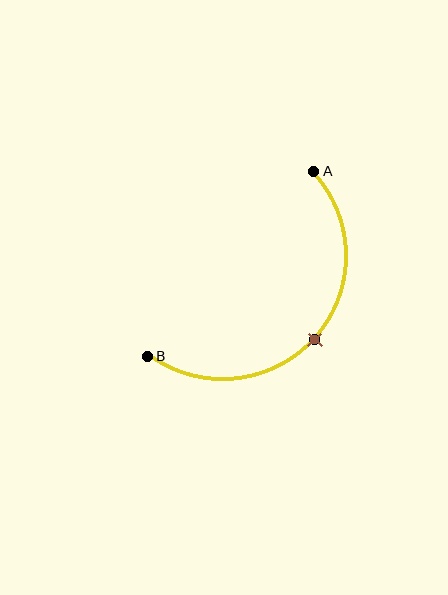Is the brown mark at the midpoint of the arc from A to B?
Yes. The brown mark lies on the arc at equal arc-length from both A and B — it is the arc midpoint.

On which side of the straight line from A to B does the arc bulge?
The arc bulges below and to the right of the straight line connecting A and B.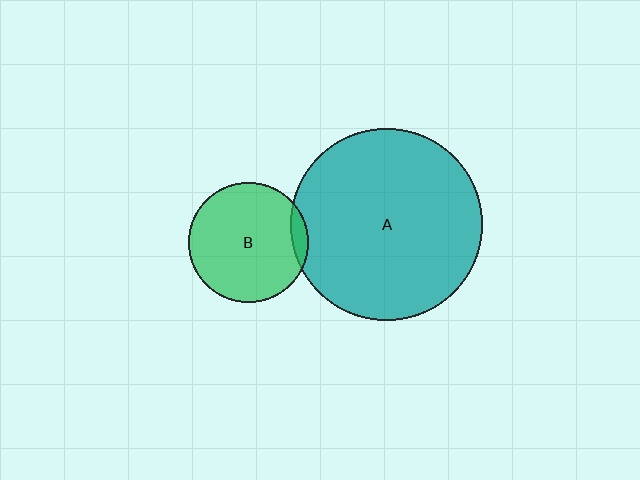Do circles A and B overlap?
Yes.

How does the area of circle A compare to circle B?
Approximately 2.5 times.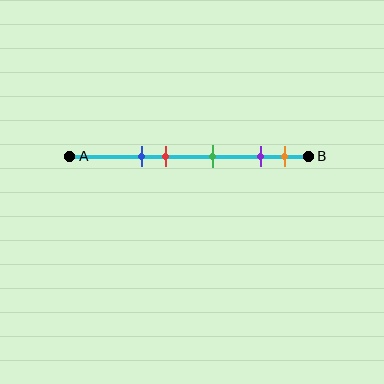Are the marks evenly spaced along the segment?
No, the marks are not evenly spaced.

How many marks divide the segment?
There are 5 marks dividing the segment.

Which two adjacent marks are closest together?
The purple and orange marks are the closest adjacent pair.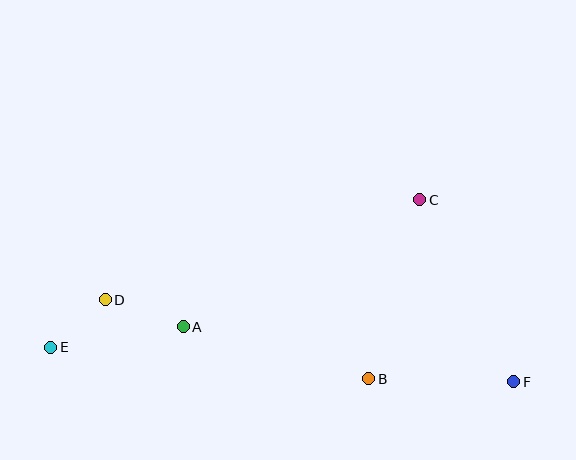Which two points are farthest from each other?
Points E and F are farthest from each other.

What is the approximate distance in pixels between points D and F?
The distance between D and F is approximately 416 pixels.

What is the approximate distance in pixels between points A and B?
The distance between A and B is approximately 193 pixels.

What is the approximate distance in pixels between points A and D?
The distance between A and D is approximately 82 pixels.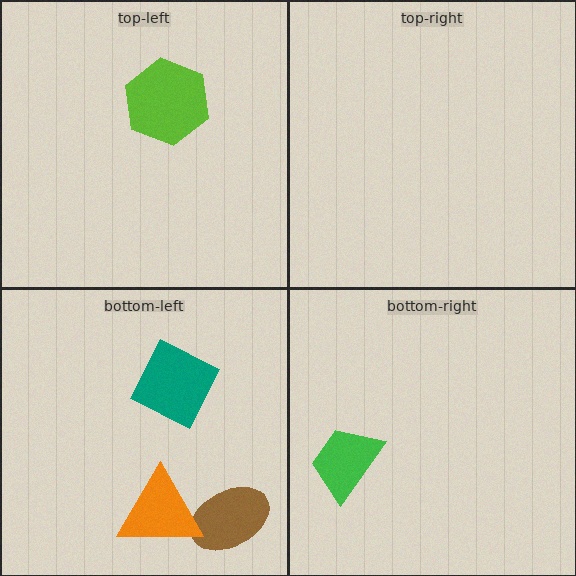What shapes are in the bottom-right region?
The green trapezoid.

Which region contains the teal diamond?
The bottom-left region.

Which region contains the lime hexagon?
The top-left region.